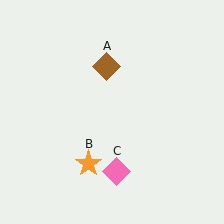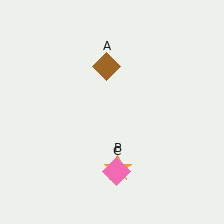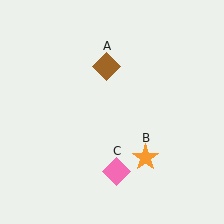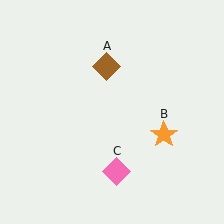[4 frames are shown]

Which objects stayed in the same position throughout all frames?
Brown diamond (object A) and pink diamond (object C) remained stationary.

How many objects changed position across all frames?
1 object changed position: orange star (object B).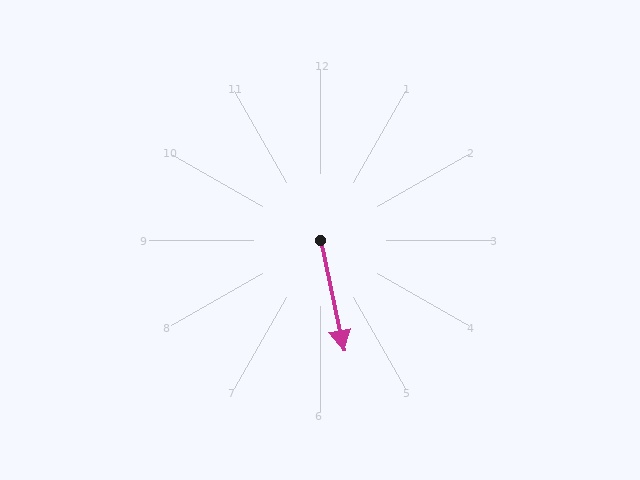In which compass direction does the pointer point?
South.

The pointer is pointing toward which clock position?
Roughly 6 o'clock.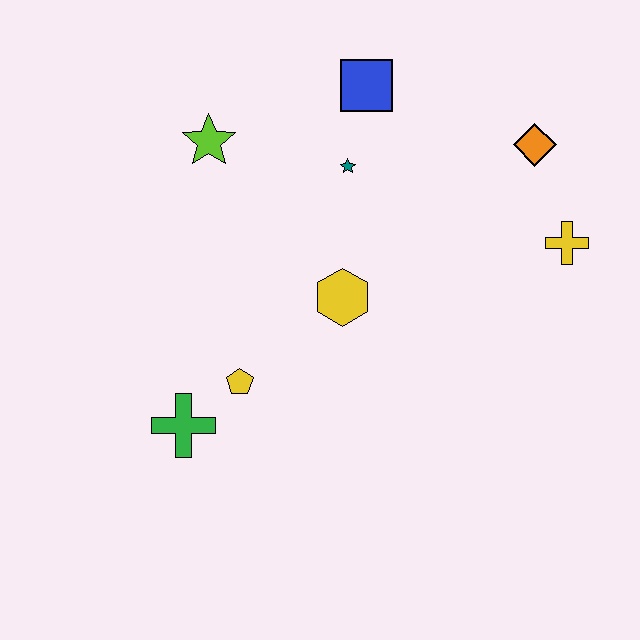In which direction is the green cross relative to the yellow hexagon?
The green cross is to the left of the yellow hexagon.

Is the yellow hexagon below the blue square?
Yes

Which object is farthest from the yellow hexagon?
The orange diamond is farthest from the yellow hexagon.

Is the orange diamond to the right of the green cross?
Yes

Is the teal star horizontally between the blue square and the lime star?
Yes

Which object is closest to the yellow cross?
The orange diamond is closest to the yellow cross.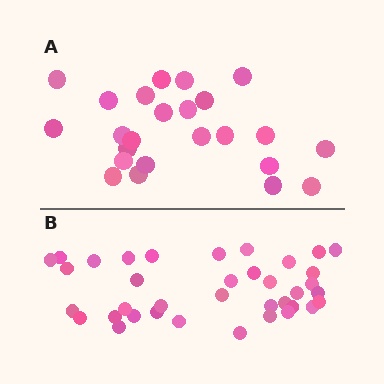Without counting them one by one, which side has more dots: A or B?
Region B (the bottom region) has more dots.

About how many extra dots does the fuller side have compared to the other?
Region B has approximately 15 more dots than region A.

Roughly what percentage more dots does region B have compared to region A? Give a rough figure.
About 55% more.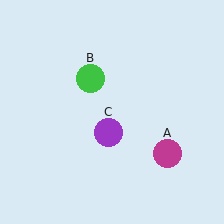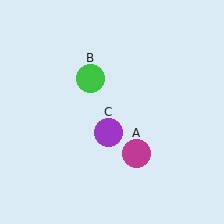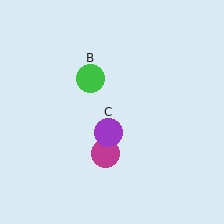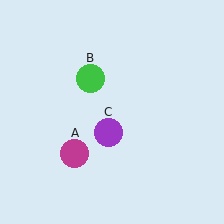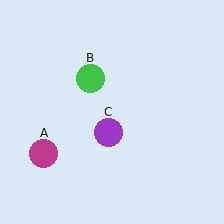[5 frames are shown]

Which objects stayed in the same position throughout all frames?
Green circle (object B) and purple circle (object C) remained stationary.